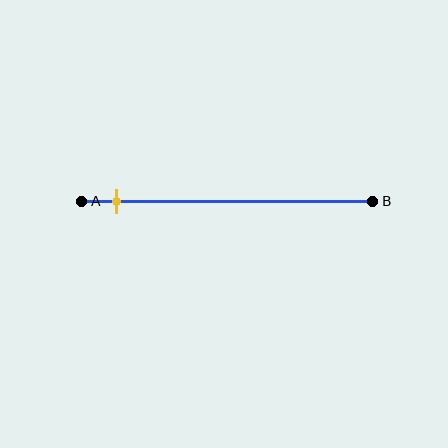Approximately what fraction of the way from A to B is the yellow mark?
The yellow mark is approximately 10% of the way from A to B.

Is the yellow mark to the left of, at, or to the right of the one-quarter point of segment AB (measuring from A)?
The yellow mark is to the left of the one-quarter point of segment AB.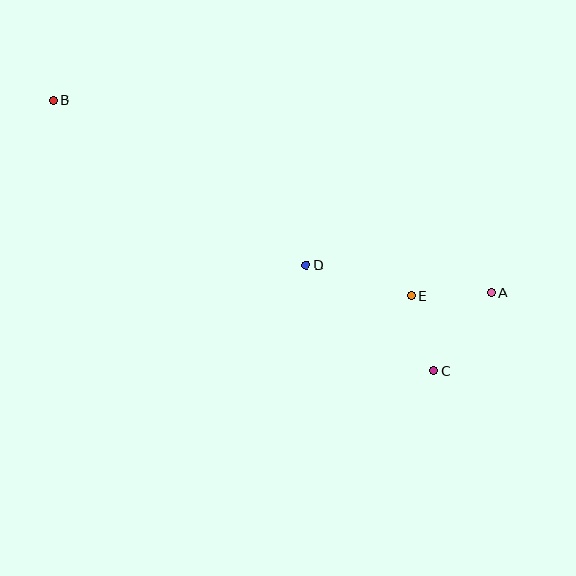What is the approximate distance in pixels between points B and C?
The distance between B and C is approximately 468 pixels.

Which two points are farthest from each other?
Points A and B are farthest from each other.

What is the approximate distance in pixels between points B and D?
The distance between B and D is approximately 302 pixels.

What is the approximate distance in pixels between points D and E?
The distance between D and E is approximately 110 pixels.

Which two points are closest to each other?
Points C and E are closest to each other.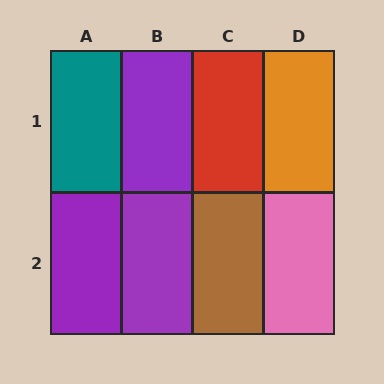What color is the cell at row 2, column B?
Purple.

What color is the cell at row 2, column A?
Purple.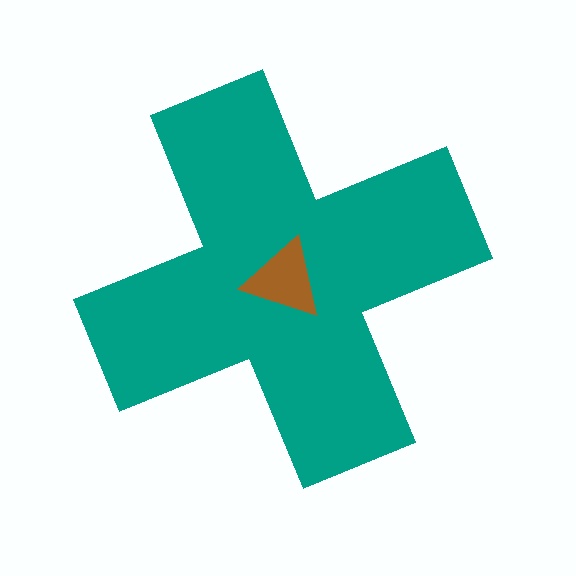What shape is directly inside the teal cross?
The brown triangle.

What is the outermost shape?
The teal cross.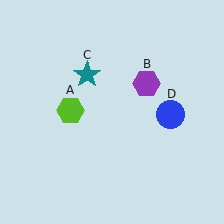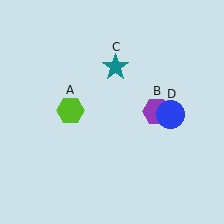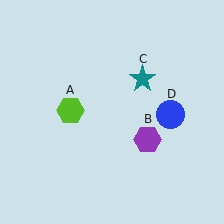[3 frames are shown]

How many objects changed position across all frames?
2 objects changed position: purple hexagon (object B), teal star (object C).